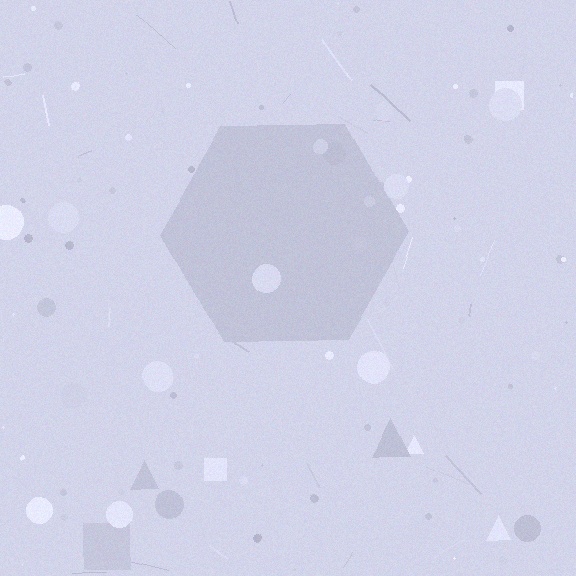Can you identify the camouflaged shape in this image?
The camouflaged shape is a hexagon.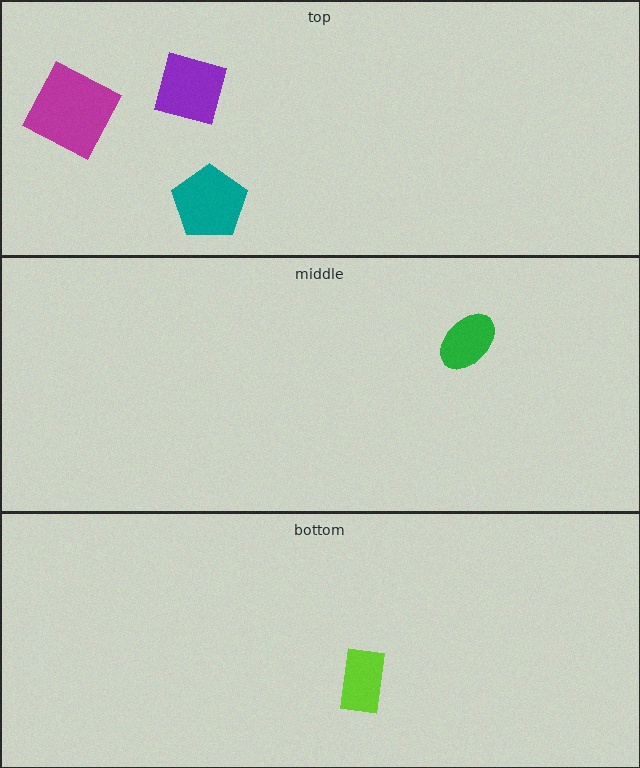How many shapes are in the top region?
3.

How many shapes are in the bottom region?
1.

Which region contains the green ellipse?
The middle region.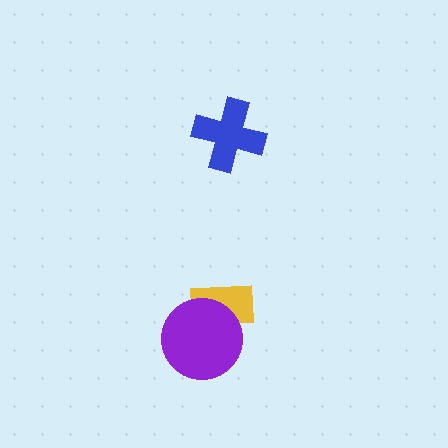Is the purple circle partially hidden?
No, no other shape covers it.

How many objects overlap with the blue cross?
0 objects overlap with the blue cross.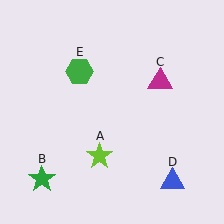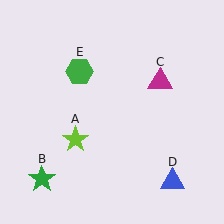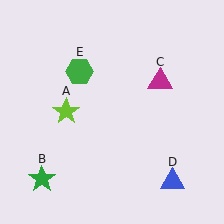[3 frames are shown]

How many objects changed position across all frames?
1 object changed position: lime star (object A).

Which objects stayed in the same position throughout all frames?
Green star (object B) and magenta triangle (object C) and blue triangle (object D) and green hexagon (object E) remained stationary.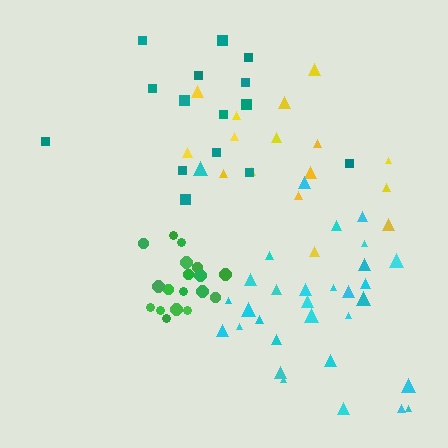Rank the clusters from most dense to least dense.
green, cyan, teal, yellow.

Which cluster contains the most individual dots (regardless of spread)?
Cyan (32).